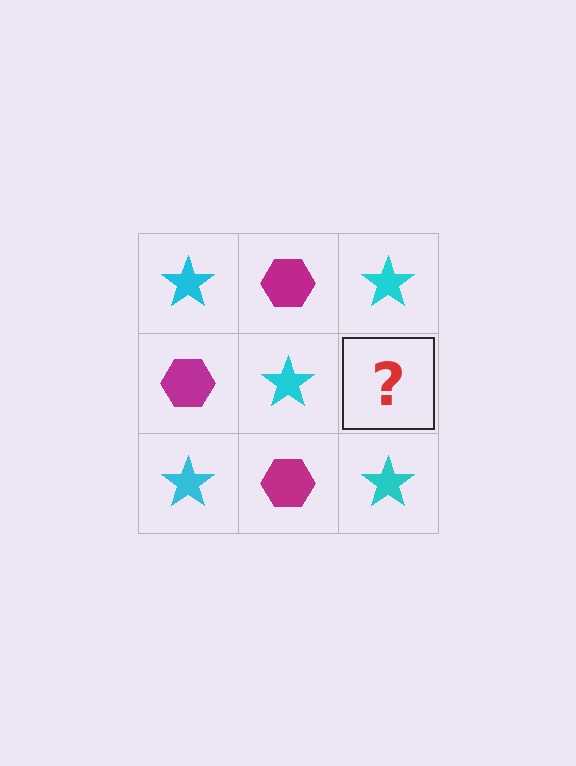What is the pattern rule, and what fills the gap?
The rule is that it alternates cyan star and magenta hexagon in a checkerboard pattern. The gap should be filled with a magenta hexagon.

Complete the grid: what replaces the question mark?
The question mark should be replaced with a magenta hexagon.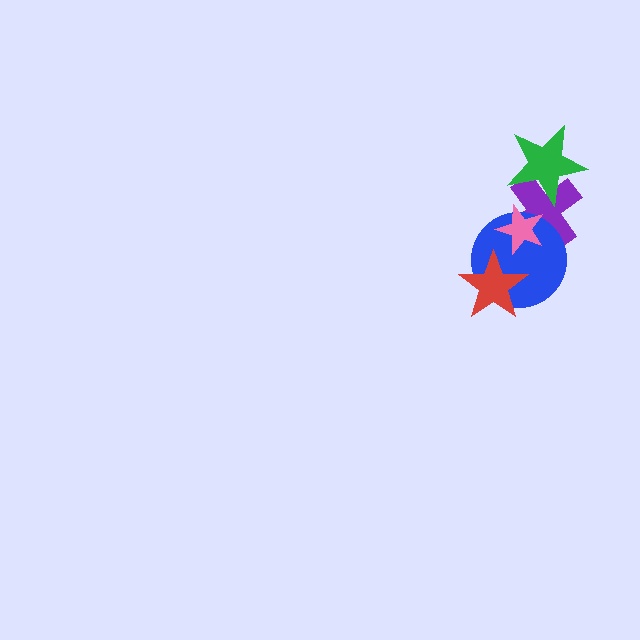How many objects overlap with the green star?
1 object overlaps with the green star.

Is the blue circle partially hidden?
Yes, it is partially covered by another shape.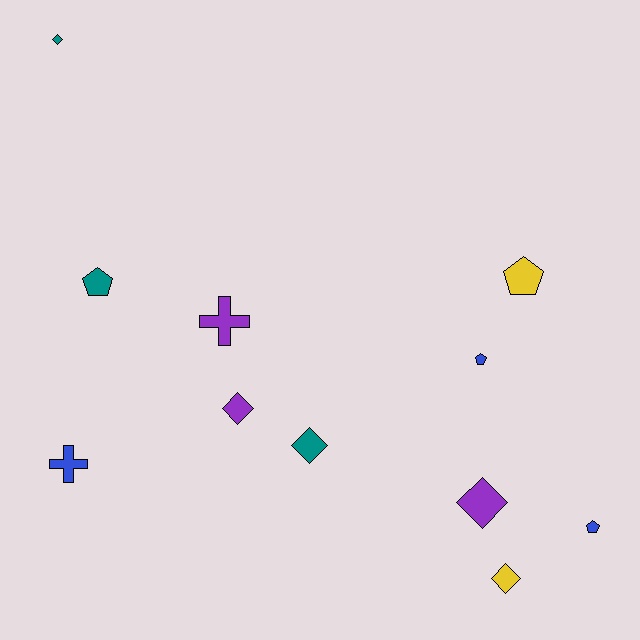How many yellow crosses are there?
There are no yellow crosses.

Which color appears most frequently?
Purple, with 3 objects.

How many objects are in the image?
There are 11 objects.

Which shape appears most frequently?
Diamond, with 5 objects.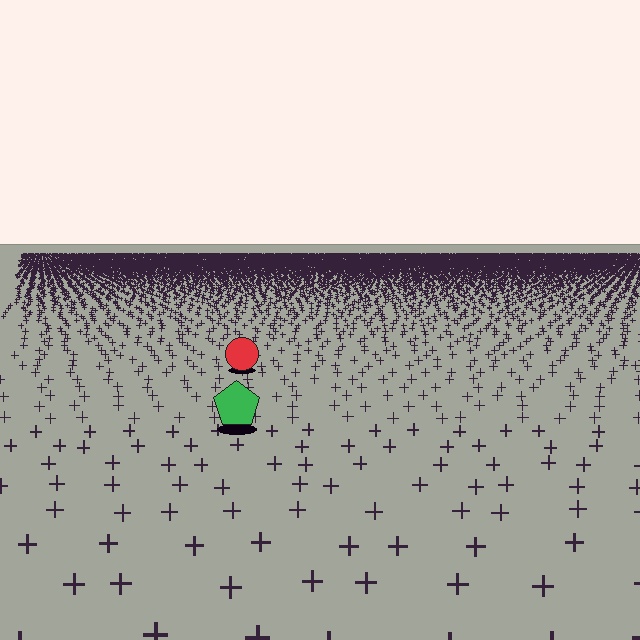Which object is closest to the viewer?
The green pentagon is closest. The texture marks near it are larger and more spread out.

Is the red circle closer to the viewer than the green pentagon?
No. The green pentagon is closer — you can tell from the texture gradient: the ground texture is coarser near it.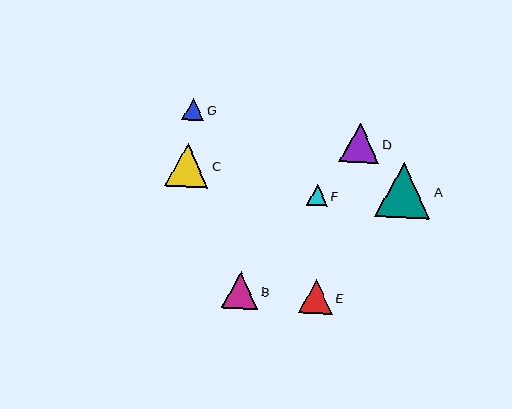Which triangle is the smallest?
Triangle F is the smallest with a size of approximately 21 pixels.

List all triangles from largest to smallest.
From largest to smallest: A, C, D, B, E, G, F.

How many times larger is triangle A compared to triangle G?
Triangle A is approximately 2.5 times the size of triangle G.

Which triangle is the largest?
Triangle A is the largest with a size of approximately 56 pixels.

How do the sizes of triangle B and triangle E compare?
Triangle B and triangle E are approximately the same size.